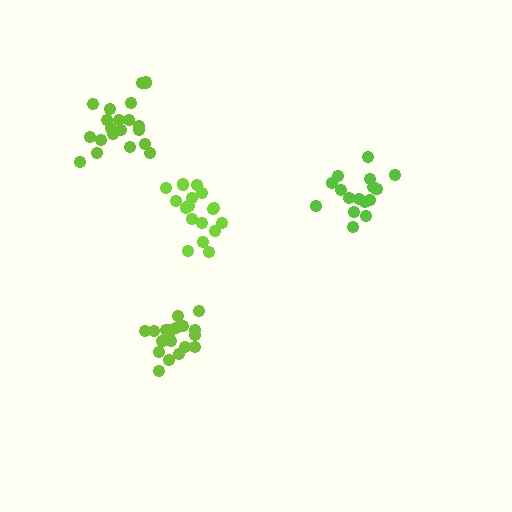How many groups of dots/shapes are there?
There are 4 groups.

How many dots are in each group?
Group 1: 16 dots, Group 2: 19 dots, Group 3: 20 dots, Group 4: 17 dots (72 total).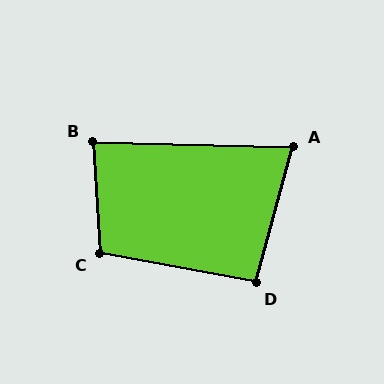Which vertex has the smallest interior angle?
A, at approximately 76 degrees.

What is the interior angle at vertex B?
Approximately 85 degrees (approximately right).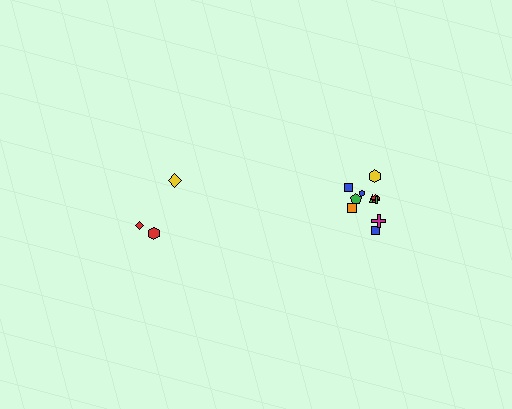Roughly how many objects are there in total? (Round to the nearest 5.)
Roughly 15 objects in total.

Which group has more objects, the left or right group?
The right group.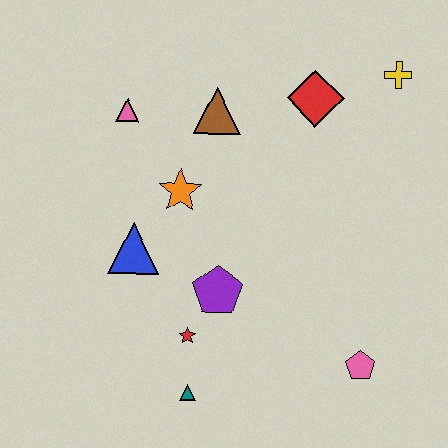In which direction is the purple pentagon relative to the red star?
The purple pentagon is above the red star.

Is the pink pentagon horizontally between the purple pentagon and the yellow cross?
Yes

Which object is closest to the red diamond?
The yellow cross is closest to the red diamond.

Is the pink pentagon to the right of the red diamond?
Yes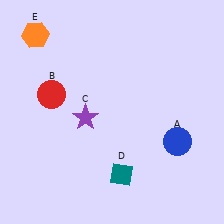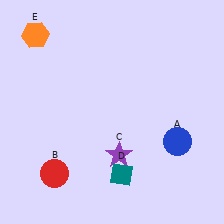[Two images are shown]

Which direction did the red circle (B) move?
The red circle (B) moved down.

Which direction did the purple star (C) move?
The purple star (C) moved down.